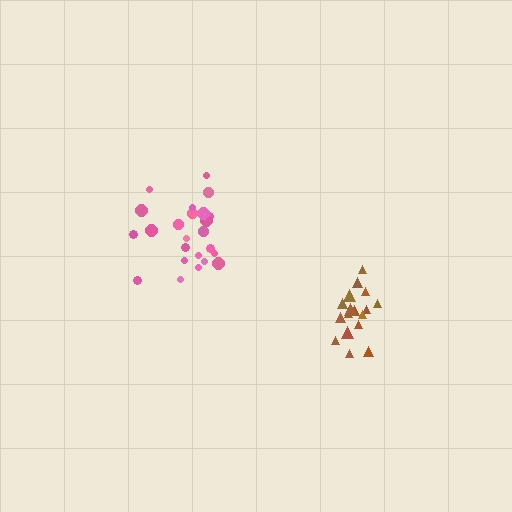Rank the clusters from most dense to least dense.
brown, pink.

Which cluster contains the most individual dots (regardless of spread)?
Pink (25).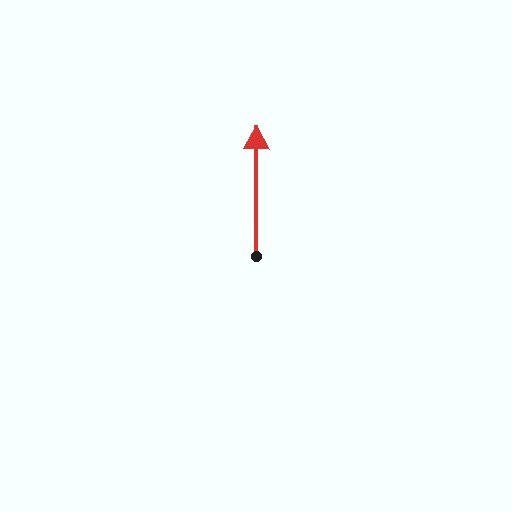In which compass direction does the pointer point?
North.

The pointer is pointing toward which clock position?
Roughly 12 o'clock.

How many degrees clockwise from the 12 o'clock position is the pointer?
Approximately 0 degrees.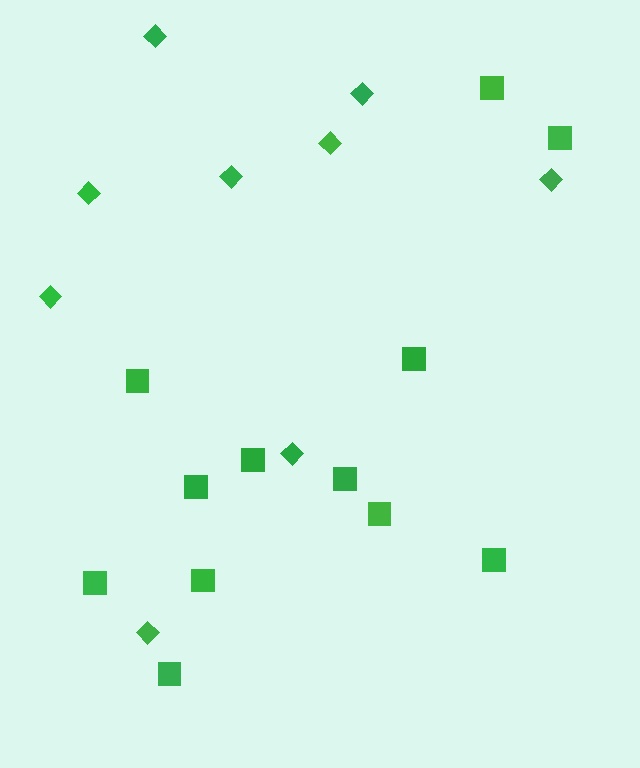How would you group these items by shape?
There are 2 groups: one group of squares (12) and one group of diamonds (9).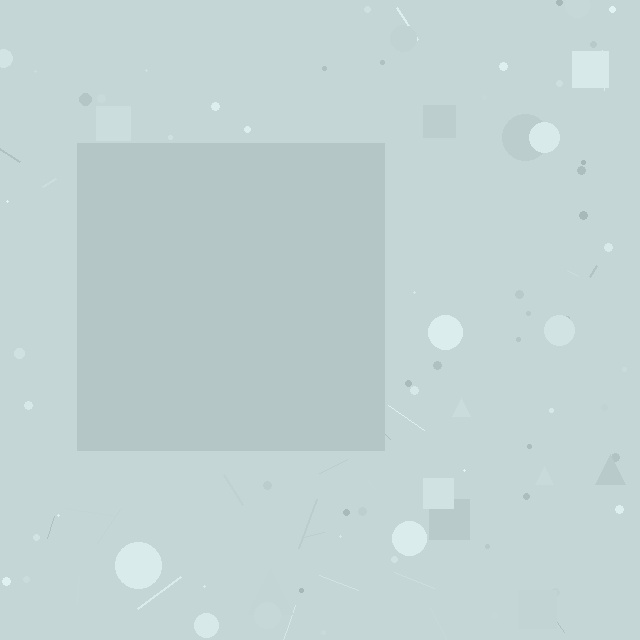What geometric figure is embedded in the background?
A square is embedded in the background.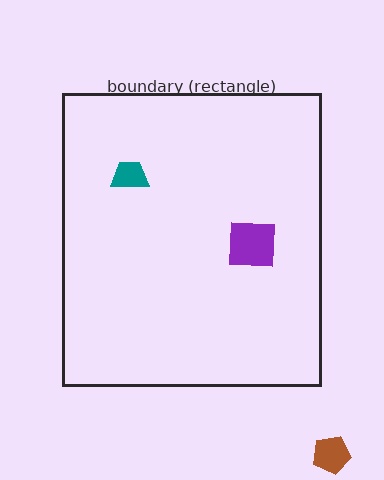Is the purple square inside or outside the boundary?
Inside.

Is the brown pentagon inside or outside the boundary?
Outside.